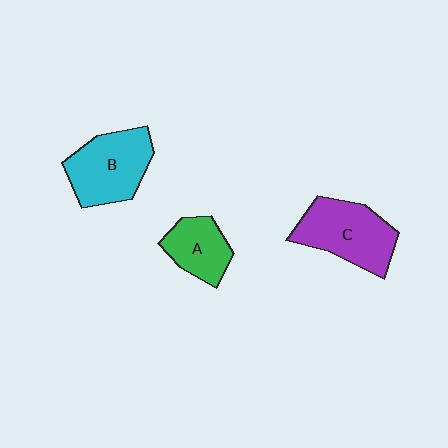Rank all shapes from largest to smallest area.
From largest to smallest: C (purple), B (cyan), A (green).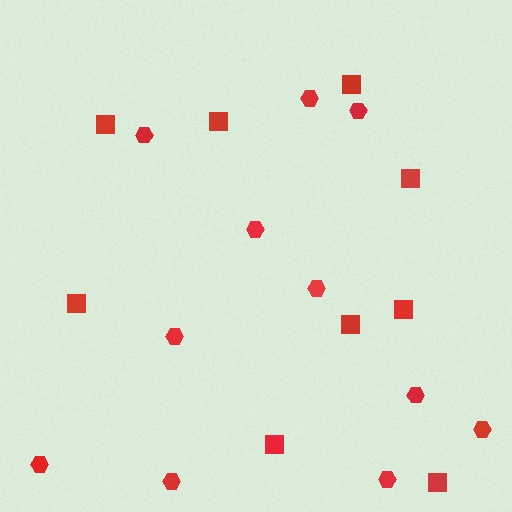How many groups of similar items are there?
There are 2 groups: one group of squares (9) and one group of hexagons (11).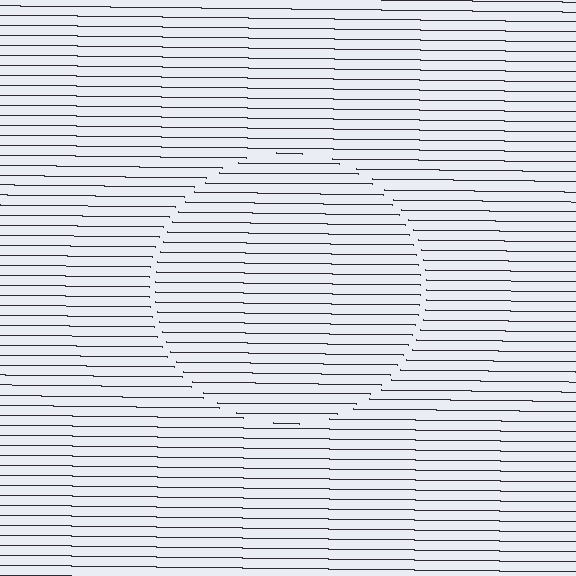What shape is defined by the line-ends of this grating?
An illusory circle. The interior of the shape contains the same grating, shifted by half a period — the contour is defined by the phase discontinuity where line-ends from the inner and outer gratings abut.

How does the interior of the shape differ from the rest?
The interior of the shape contains the same grating, shifted by half a period — the contour is defined by the phase discontinuity where line-ends from the inner and outer gratings abut.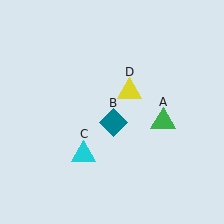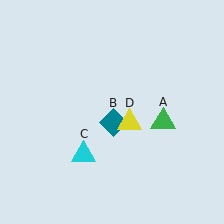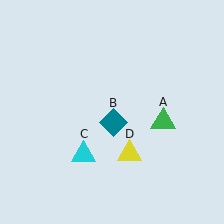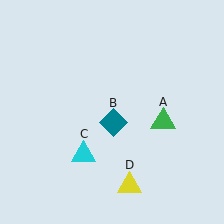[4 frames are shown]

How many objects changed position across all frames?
1 object changed position: yellow triangle (object D).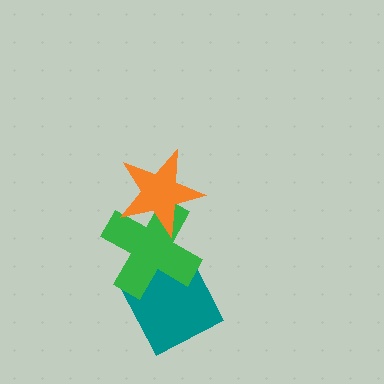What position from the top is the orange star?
The orange star is 1st from the top.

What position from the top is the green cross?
The green cross is 2nd from the top.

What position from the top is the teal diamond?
The teal diamond is 3rd from the top.